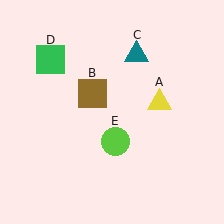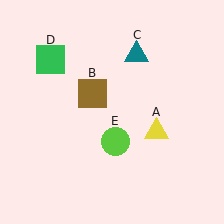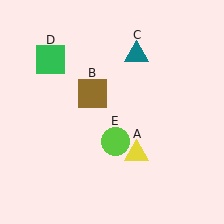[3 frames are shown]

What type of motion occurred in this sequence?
The yellow triangle (object A) rotated clockwise around the center of the scene.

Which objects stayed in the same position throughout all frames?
Brown square (object B) and teal triangle (object C) and green square (object D) and lime circle (object E) remained stationary.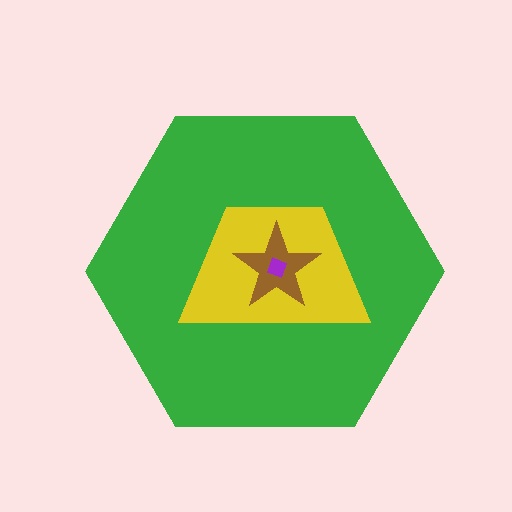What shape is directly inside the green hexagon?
The yellow trapezoid.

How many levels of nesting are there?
4.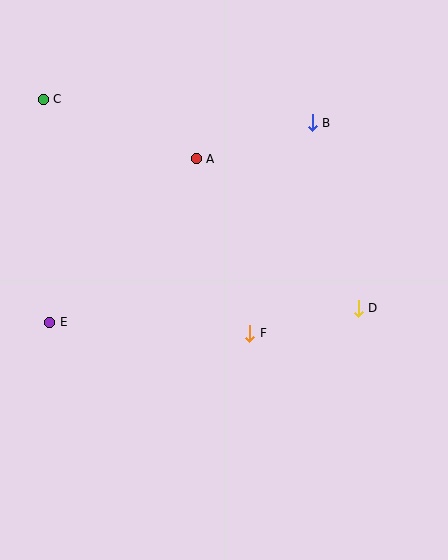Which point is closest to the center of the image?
Point F at (250, 333) is closest to the center.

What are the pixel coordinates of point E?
Point E is at (50, 322).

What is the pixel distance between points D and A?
The distance between D and A is 221 pixels.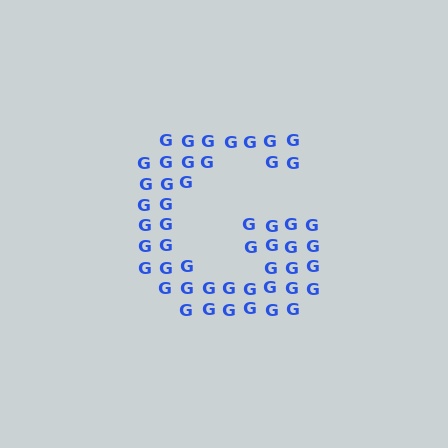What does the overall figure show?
The overall figure shows the letter G.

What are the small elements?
The small elements are letter G's.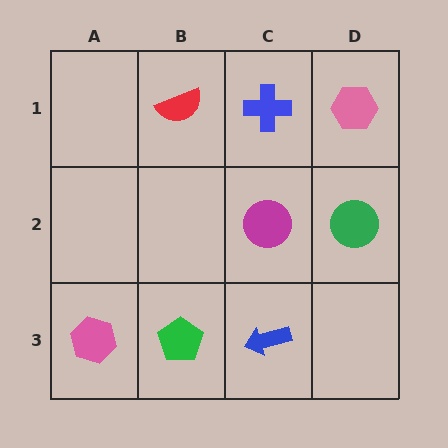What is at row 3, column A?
A pink hexagon.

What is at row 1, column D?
A pink hexagon.